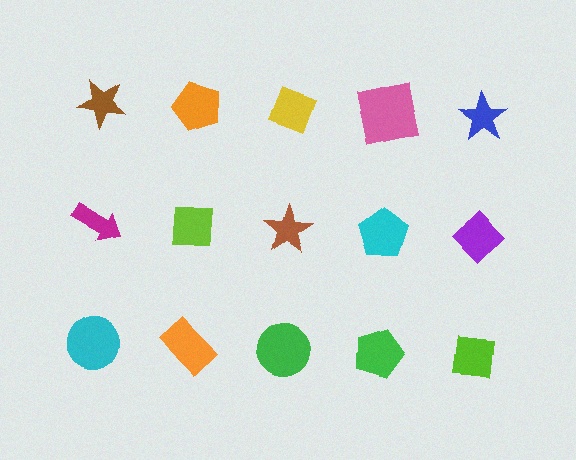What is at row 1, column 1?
A brown star.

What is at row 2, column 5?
A purple diamond.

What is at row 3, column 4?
A green pentagon.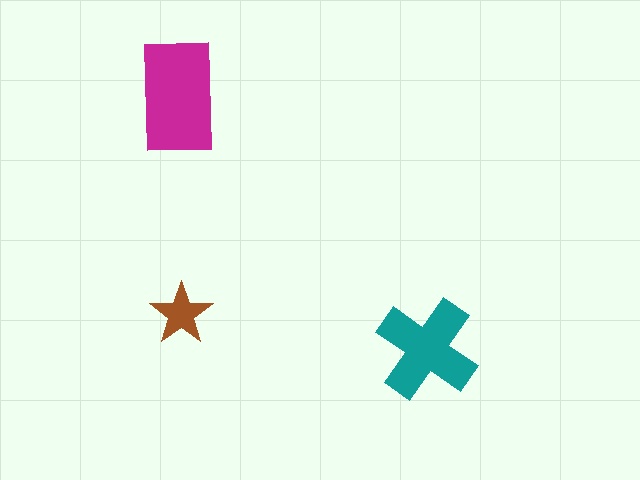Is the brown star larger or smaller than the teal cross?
Smaller.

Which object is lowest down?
The teal cross is bottommost.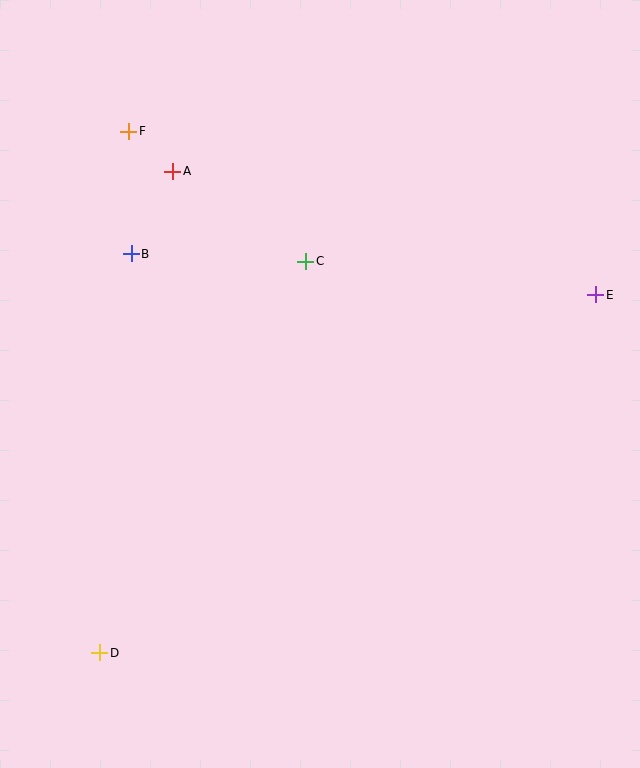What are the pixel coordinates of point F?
Point F is at (129, 131).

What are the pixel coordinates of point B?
Point B is at (131, 254).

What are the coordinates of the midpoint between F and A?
The midpoint between F and A is at (151, 151).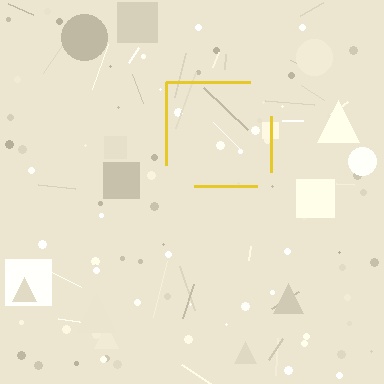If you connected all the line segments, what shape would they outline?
They would outline a square.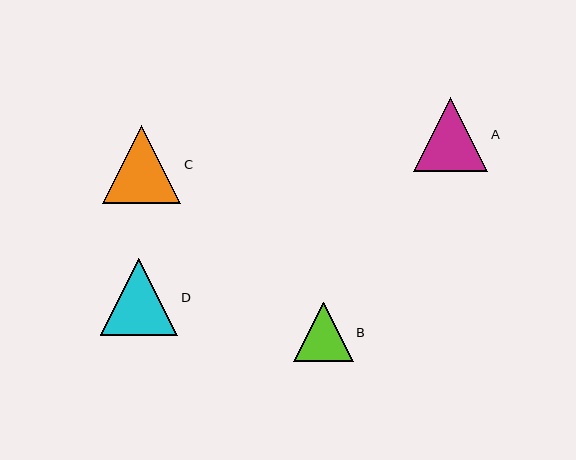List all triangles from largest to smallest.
From largest to smallest: C, D, A, B.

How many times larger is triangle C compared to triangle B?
Triangle C is approximately 1.3 times the size of triangle B.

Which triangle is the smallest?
Triangle B is the smallest with a size of approximately 59 pixels.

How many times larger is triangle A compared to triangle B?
Triangle A is approximately 1.2 times the size of triangle B.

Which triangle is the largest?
Triangle C is the largest with a size of approximately 78 pixels.